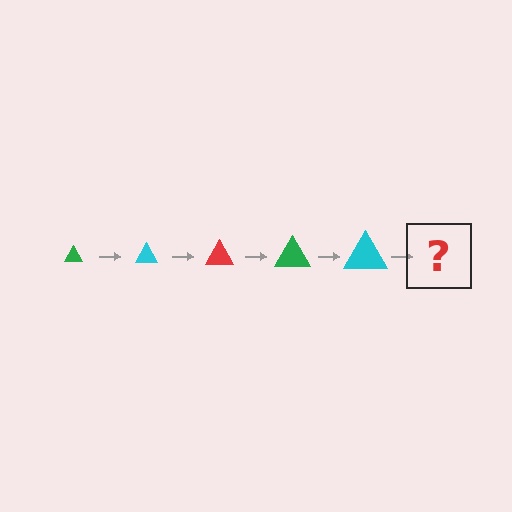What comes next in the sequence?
The next element should be a red triangle, larger than the previous one.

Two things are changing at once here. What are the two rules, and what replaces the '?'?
The two rules are that the triangle grows larger each step and the color cycles through green, cyan, and red. The '?' should be a red triangle, larger than the previous one.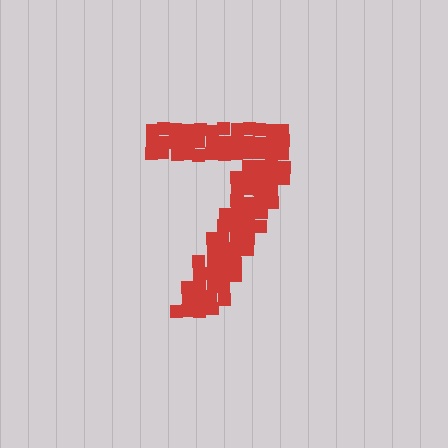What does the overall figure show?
The overall figure shows the digit 7.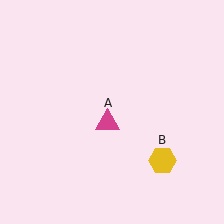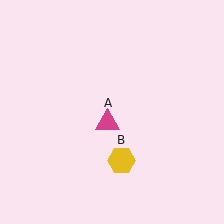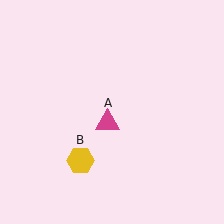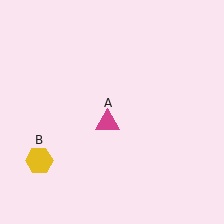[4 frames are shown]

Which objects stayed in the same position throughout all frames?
Magenta triangle (object A) remained stationary.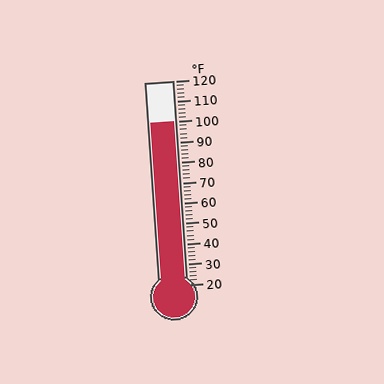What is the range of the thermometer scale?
The thermometer scale ranges from 20°F to 120°F.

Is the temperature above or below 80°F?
The temperature is above 80°F.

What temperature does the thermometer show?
The thermometer shows approximately 100°F.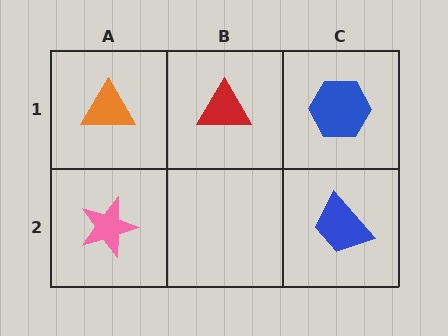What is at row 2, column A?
A pink star.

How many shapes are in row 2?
2 shapes.